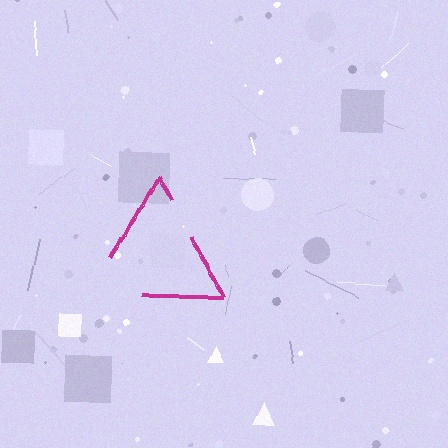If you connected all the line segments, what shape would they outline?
They would outline a triangle.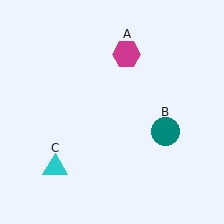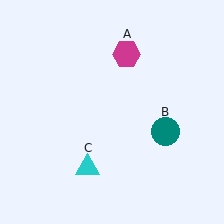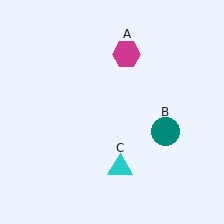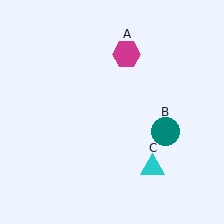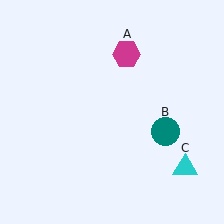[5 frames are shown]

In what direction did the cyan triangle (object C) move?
The cyan triangle (object C) moved right.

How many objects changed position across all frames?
1 object changed position: cyan triangle (object C).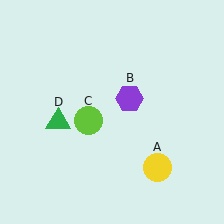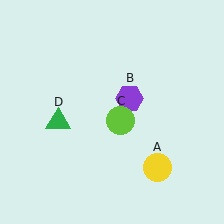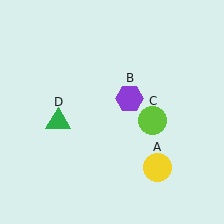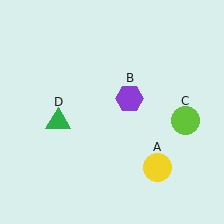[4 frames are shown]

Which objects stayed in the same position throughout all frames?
Yellow circle (object A) and purple hexagon (object B) and green triangle (object D) remained stationary.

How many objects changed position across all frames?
1 object changed position: lime circle (object C).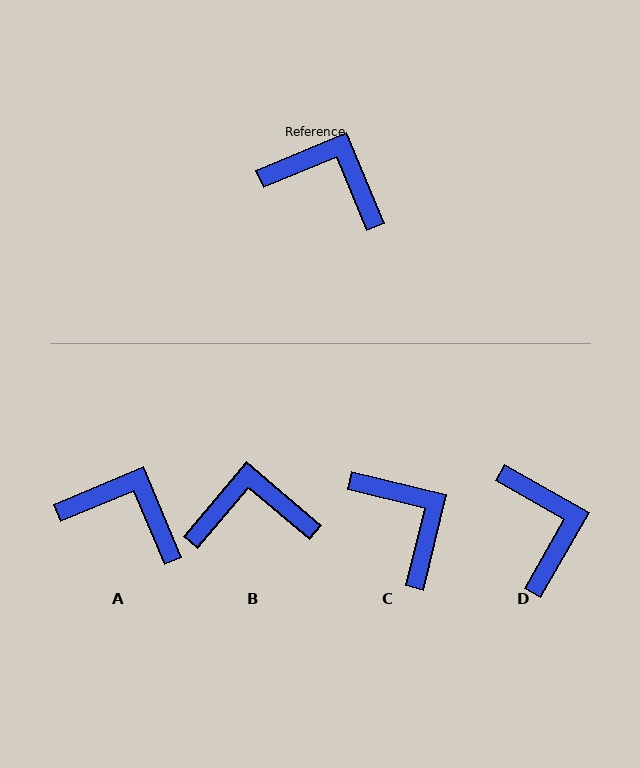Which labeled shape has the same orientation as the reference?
A.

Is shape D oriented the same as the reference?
No, it is off by about 52 degrees.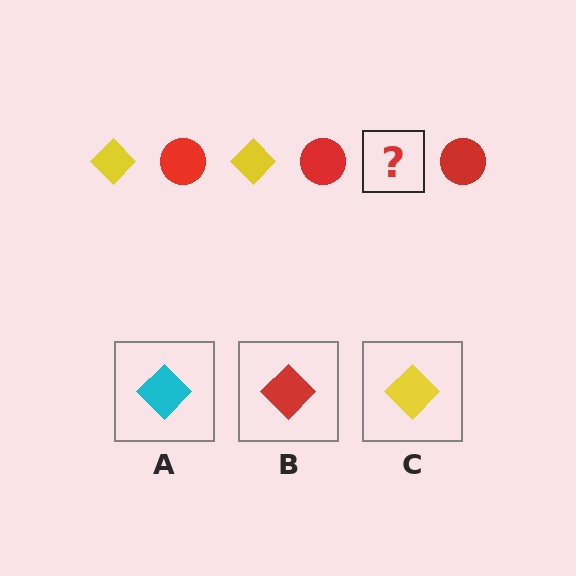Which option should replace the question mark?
Option C.